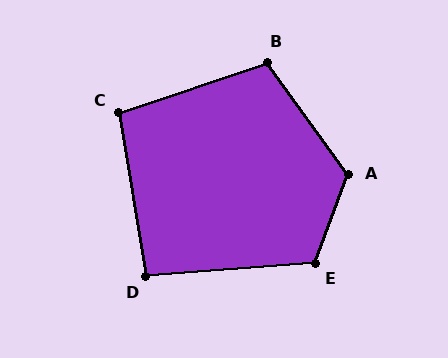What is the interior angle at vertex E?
Approximately 115 degrees (obtuse).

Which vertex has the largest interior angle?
A, at approximately 124 degrees.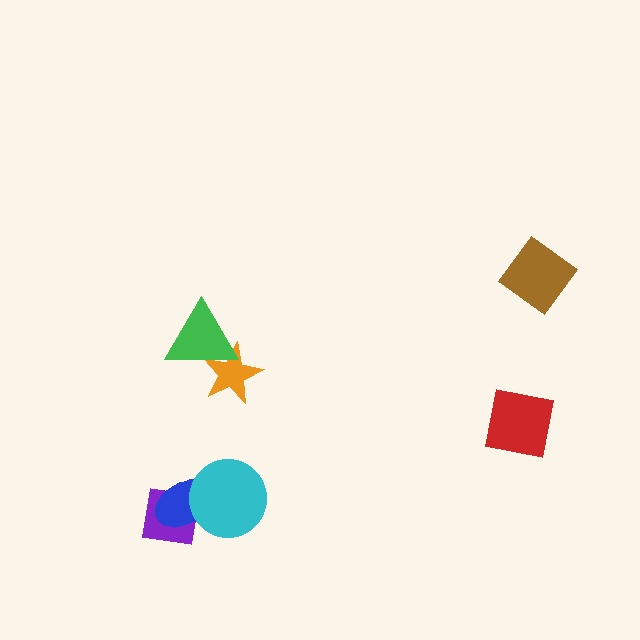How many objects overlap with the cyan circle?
2 objects overlap with the cyan circle.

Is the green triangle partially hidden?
No, no other shape covers it.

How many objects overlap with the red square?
0 objects overlap with the red square.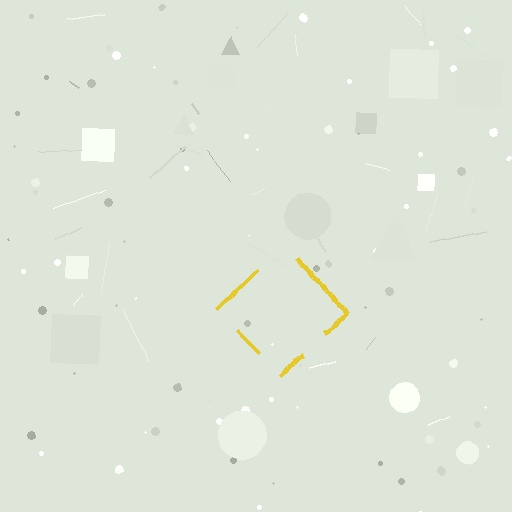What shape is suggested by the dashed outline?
The dashed outline suggests a diamond.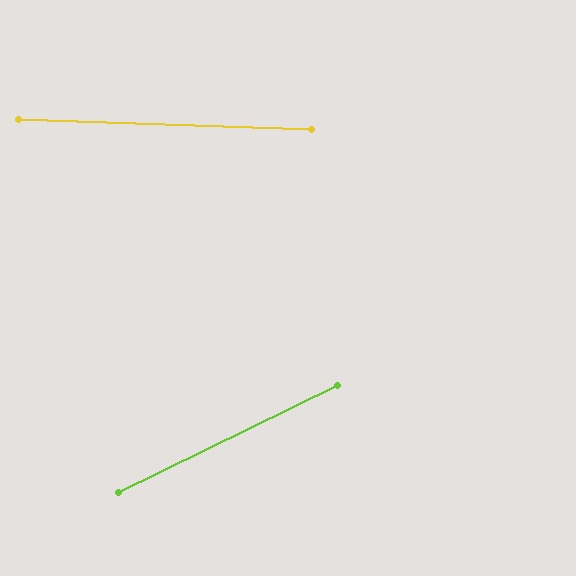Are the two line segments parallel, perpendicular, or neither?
Neither parallel nor perpendicular — they differ by about 28°.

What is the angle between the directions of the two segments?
Approximately 28 degrees.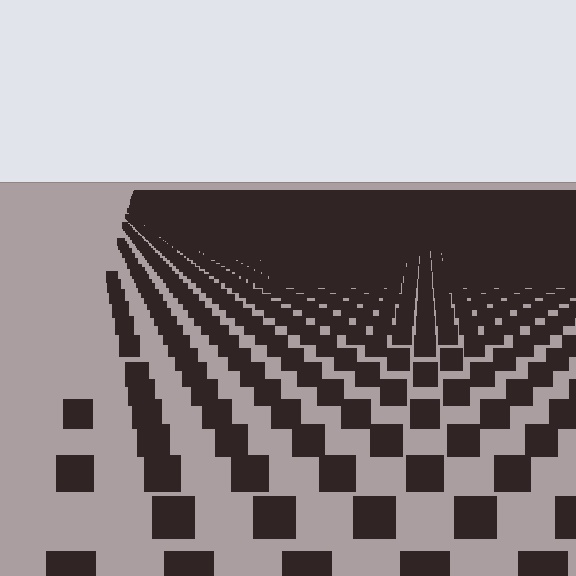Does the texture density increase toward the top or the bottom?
Density increases toward the top.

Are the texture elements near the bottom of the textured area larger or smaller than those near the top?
Larger. Near the bottom, elements are closer to the viewer and appear at a bigger on-screen size.